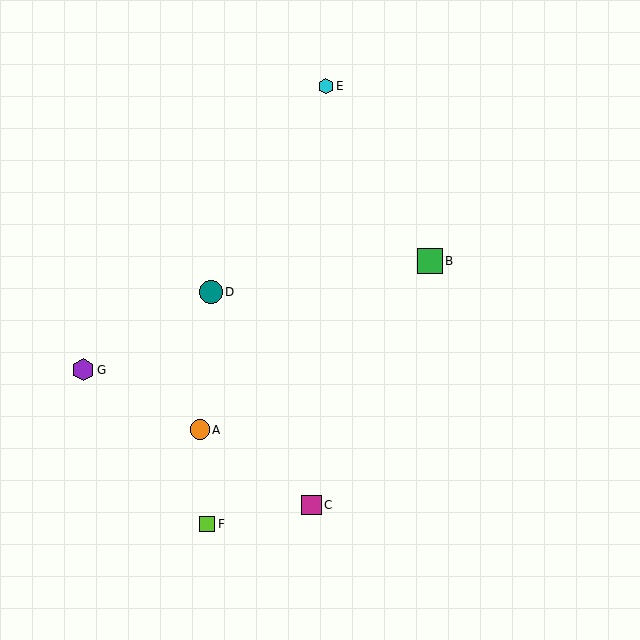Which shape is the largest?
The green square (labeled B) is the largest.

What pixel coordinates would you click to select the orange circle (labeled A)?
Click at (200, 430) to select the orange circle A.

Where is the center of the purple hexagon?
The center of the purple hexagon is at (83, 370).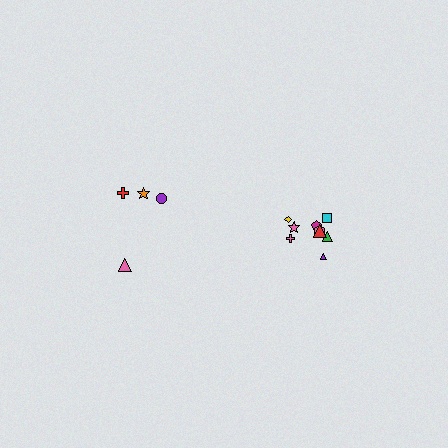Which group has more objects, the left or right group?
The right group.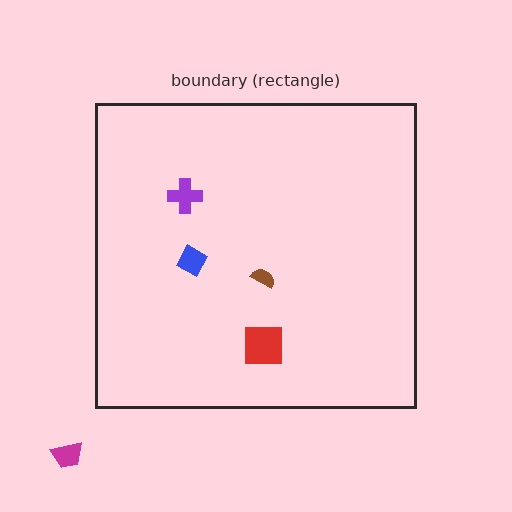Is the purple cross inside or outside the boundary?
Inside.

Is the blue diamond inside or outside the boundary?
Inside.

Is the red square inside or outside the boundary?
Inside.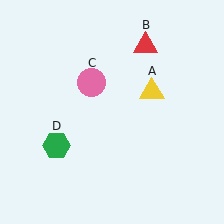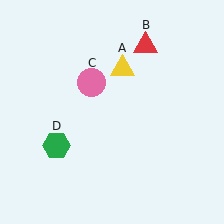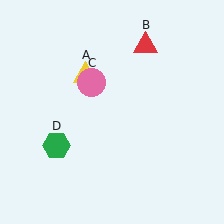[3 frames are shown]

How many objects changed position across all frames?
1 object changed position: yellow triangle (object A).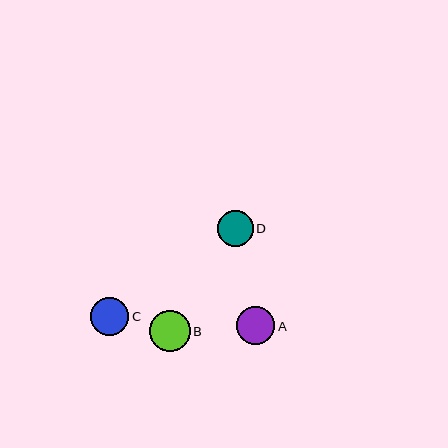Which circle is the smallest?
Circle D is the smallest with a size of approximately 36 pixels.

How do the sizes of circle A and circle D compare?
Circle A and circle D are approximately the same size.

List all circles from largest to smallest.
From largest to smallest: B, C, A, D.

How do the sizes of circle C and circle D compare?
Circle C and circle D are approximately the same size.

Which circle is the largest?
Circle B is the largest with a size of approximately 41 pixels.